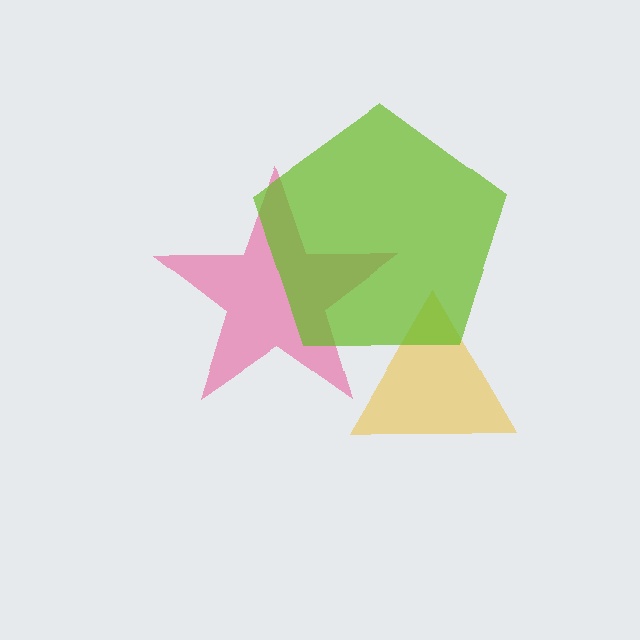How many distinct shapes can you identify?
There are 3 distinct shapes: a yellow triangle, a pink star, a lime pentagon.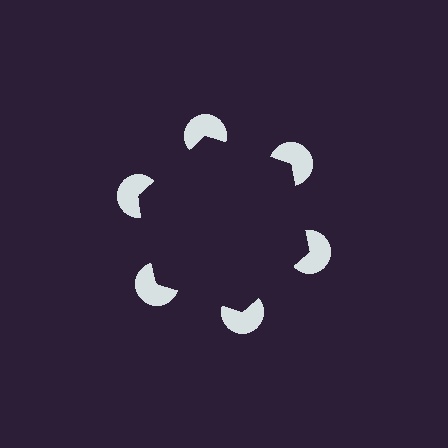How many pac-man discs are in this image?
There are 6 — one at each vertex of the illusory hexagon.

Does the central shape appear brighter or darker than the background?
It typically appears slightly darker than the background, even though no actual brightness change is drawn.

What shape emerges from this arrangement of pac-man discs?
An illusory hexagon — its edges are inferred from the aligned wedge cuts in the pac-man discs, not physically drawn.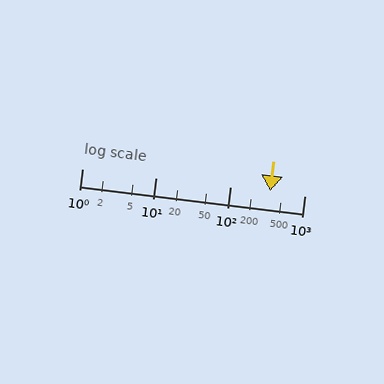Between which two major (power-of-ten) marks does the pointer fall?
The pointer is between 100 and 1000.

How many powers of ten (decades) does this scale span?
The scale spans 3 decades, from 1 to 1000.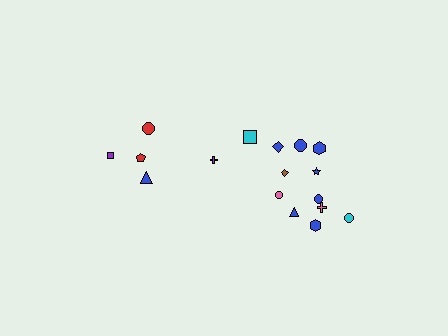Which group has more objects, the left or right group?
The right group.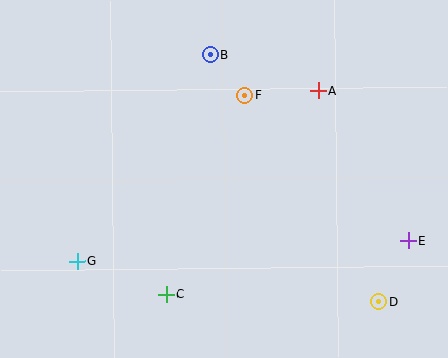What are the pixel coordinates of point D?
Point D is at (379, 302).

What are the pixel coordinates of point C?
Point C is at (167, 294).